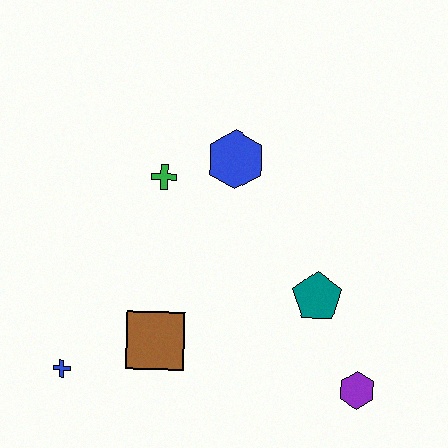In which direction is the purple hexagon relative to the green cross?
The purple hexagon is below the green cross.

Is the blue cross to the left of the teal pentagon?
Yes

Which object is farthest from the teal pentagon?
The blue cross is farthest from the teal pentagon.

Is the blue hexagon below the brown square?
No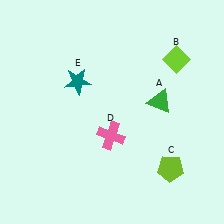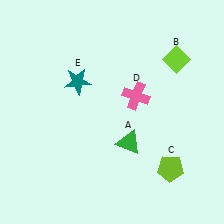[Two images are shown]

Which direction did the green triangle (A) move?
The green triangle (A) moved down.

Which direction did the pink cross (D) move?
The pink cross (D) moved up.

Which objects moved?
The objects that moved are: the green triangle (A), the pink cross (D).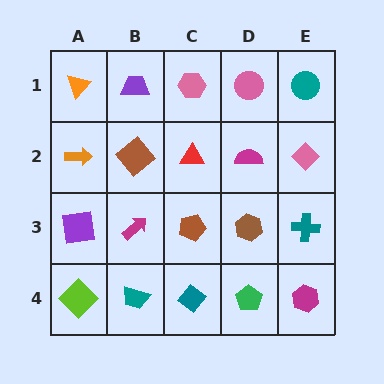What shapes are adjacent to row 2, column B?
A purple trapezoid (row 1, column B), a magenta arrow (row 3, column B), an orange arrow (row 2, column A), a red triangle (row 2, column C).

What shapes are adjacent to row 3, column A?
An orange arrow (row 2, column A), a lime diamond (row 4, column A), a magenta arrow (row 3, column B).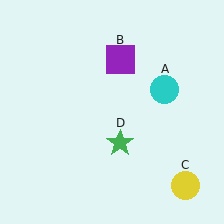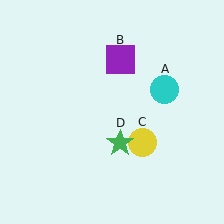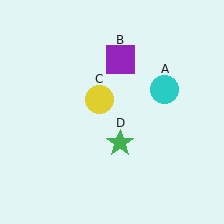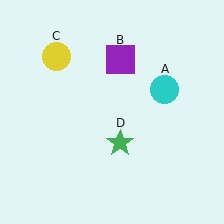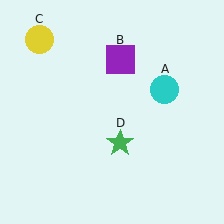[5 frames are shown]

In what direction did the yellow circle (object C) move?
The yellow circle (object C) moved up and to the left.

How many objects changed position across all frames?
1 object changed position: yellow circle (object C).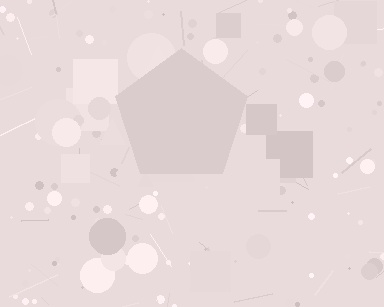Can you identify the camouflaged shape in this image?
The camouflaged shape is a pentagon.